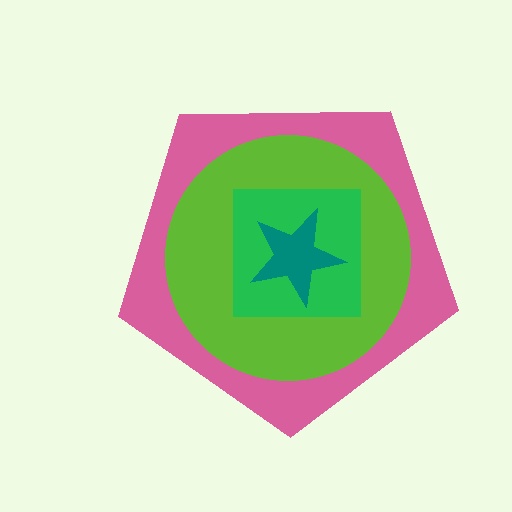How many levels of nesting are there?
4.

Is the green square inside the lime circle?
Yes.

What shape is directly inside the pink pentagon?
The lime circle.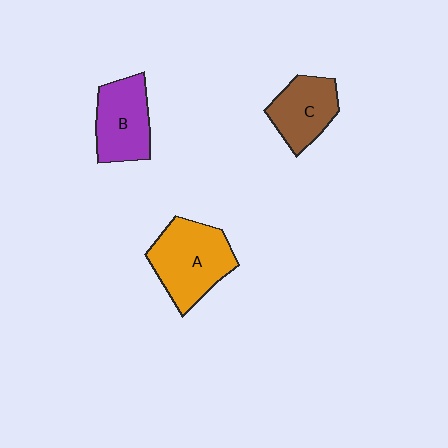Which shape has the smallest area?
Shape C (brown).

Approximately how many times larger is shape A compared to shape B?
Approximately 1.3 times.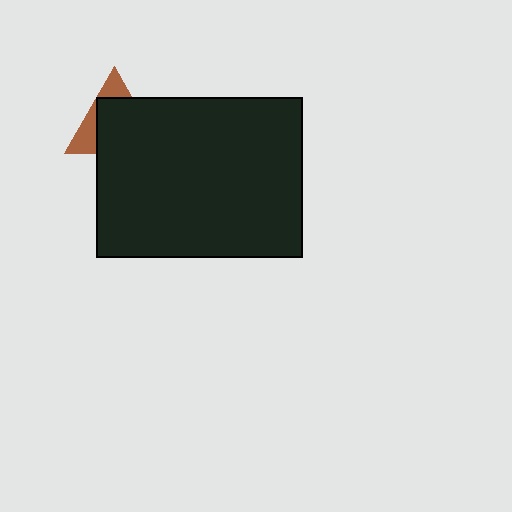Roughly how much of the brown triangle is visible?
A small part of it is visible (roughly 33%).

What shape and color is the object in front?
The object in front is a black rectangle.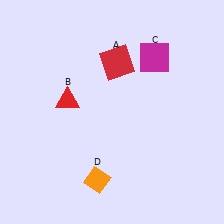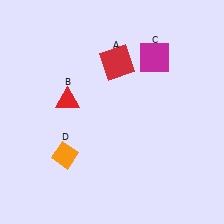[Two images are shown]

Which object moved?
The orange diamond (D) moved left.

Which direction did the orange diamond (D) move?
The orange diamond (D) moved left.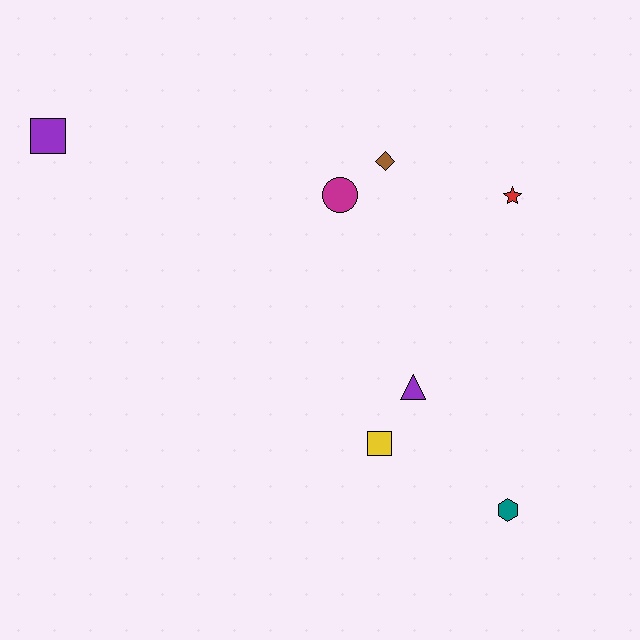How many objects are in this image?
There are 7 objects.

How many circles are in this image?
There is 1 circle.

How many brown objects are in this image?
There is 1 brown object.